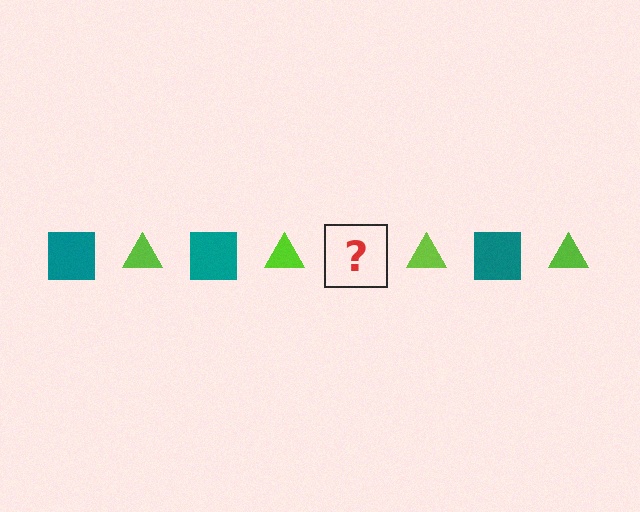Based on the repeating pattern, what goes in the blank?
The blank should be a teal square.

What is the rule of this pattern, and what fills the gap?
The rule is that the pattern alternates between teal square and lime triangle. The gap should be filled with a teal square.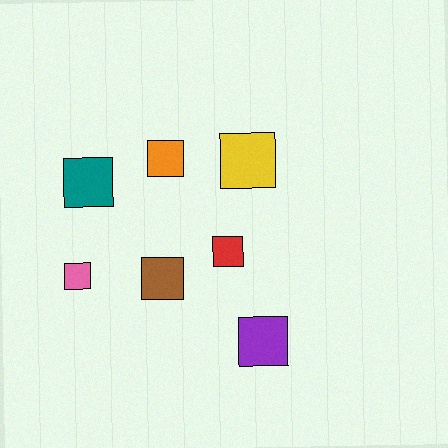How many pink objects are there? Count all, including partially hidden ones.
There is 1 pink object.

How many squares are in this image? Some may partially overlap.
There are 7 squares.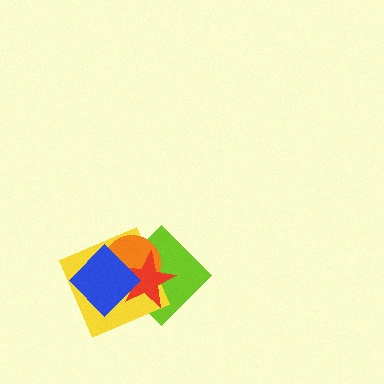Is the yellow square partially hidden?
Yes, it is partially covered by another shape.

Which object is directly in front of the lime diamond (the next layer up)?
The yellow square is directly in front of the lime diamond.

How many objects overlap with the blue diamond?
4 objects overlap with the blue diamond.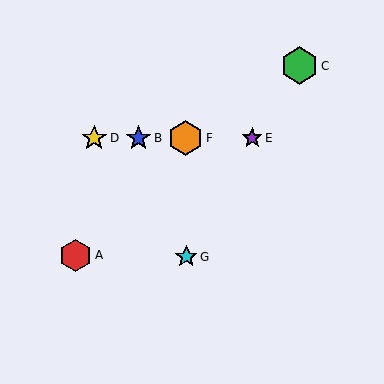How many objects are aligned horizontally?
4 objects (B, D, E, F) are aligned horizontally.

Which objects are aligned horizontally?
Objects B, D, E, F are aligned horizontally.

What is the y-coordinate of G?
Object G is at y≈257.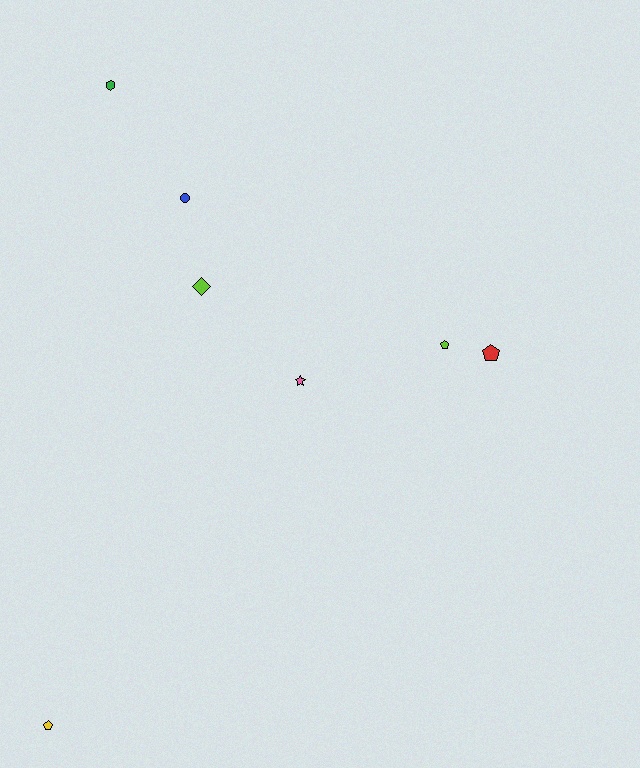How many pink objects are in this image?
There is 1 pink object.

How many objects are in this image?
There are 7 objects.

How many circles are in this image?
There is 1 circle.